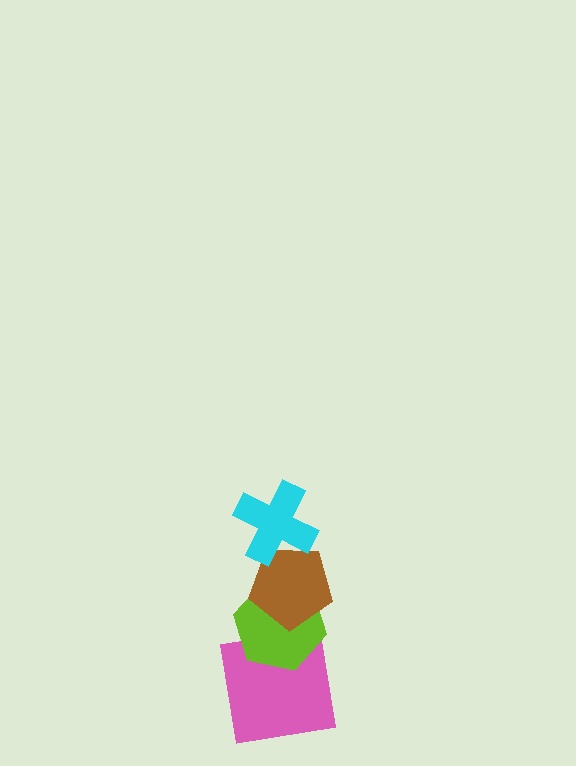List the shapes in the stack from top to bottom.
From top to bottom: the cyan cross, the brown pentagon, the lime hexagon, the pink square.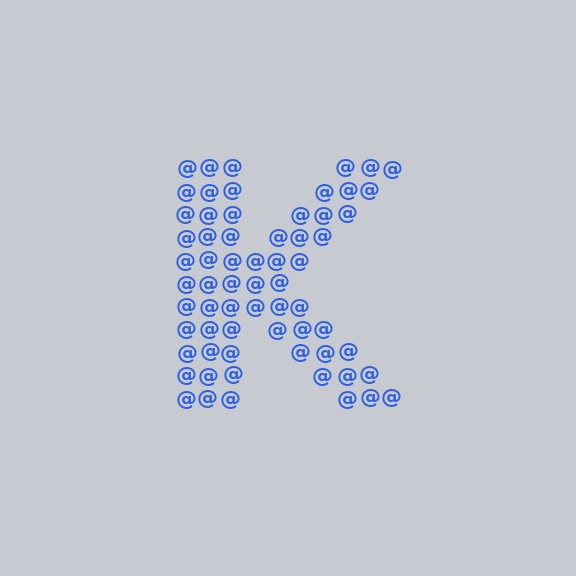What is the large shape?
The large shape is the letter K.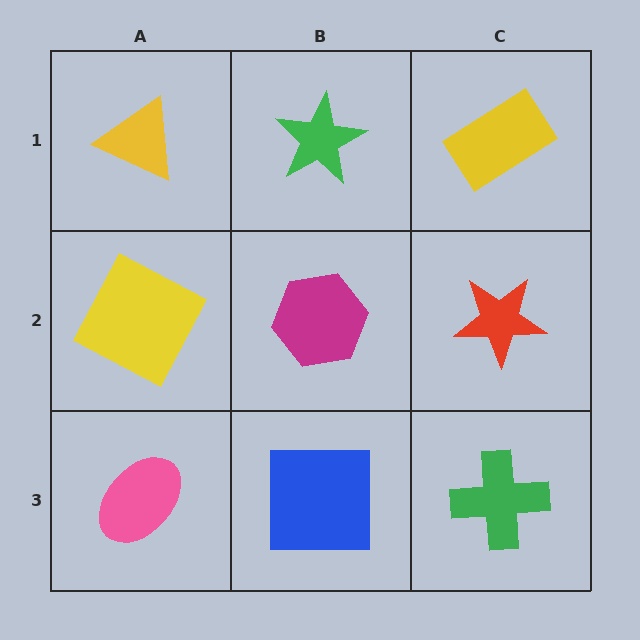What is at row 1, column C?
A yellow rectangle.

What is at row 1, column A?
A yellow triangle.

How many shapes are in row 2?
3 shapes.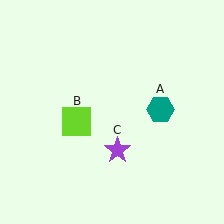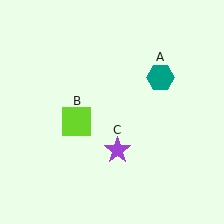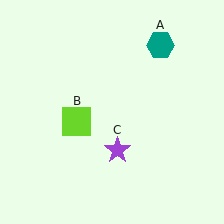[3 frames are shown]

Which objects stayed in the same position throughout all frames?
Lime square (object B) and purple star (object C) remained stationary.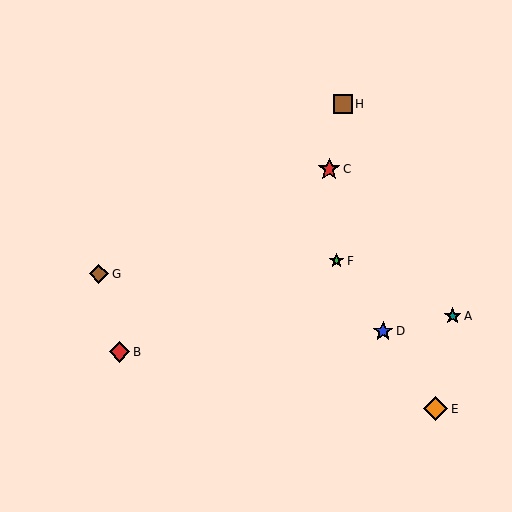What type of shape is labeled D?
Shape D is a blue star.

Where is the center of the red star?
The center of the red star is at (329, 169).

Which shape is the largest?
The orange diamond (labeled E) is the largest.